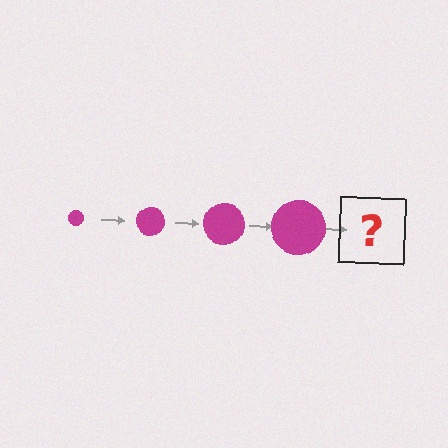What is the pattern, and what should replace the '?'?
The pattern is that the circle gets progressively larger each step. The '?' should be a magenta circle, larger than the previous one.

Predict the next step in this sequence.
The next step is a magenta circle, larger than the previous one.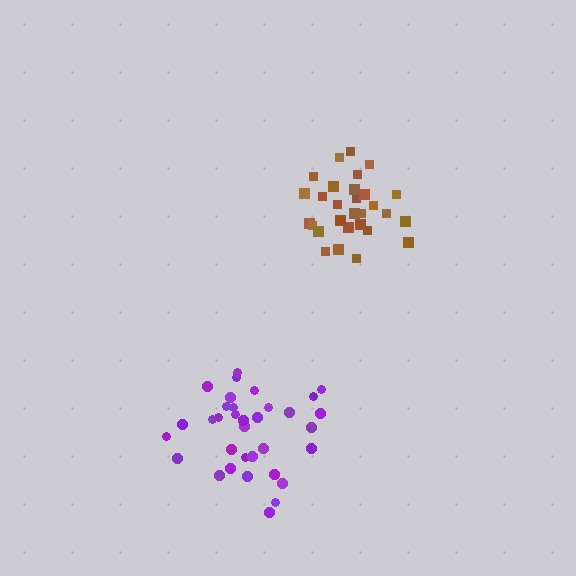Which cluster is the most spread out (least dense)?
Purple.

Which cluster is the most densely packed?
Brown.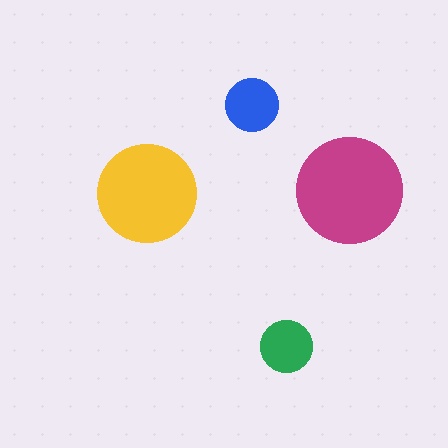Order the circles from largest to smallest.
the magenta one, the yellow one, the blue one, the green one.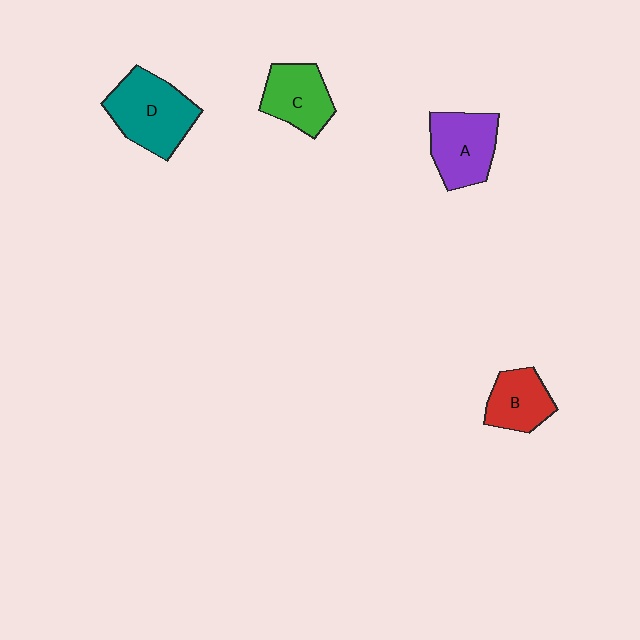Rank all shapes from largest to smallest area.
From largest to smallest: D (teal), A (purple), C (green), B (red).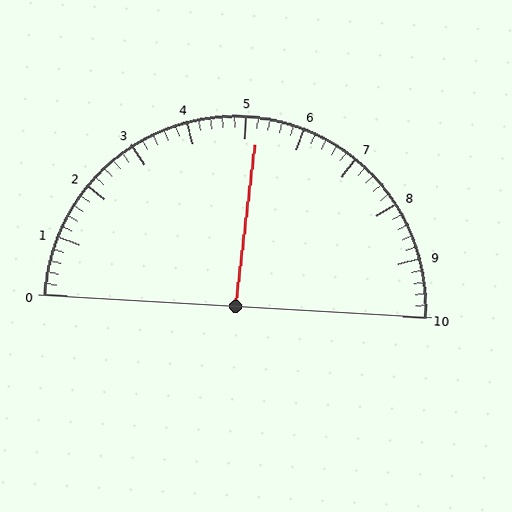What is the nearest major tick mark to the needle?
The nearest major tick mark is 5.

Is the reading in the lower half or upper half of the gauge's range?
The reading is in the upper half of the range (0 to 10).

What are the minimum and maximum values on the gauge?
The gauge ranges from 0 to 10.